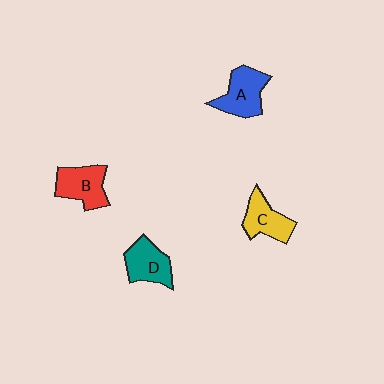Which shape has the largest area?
Shape A (blue).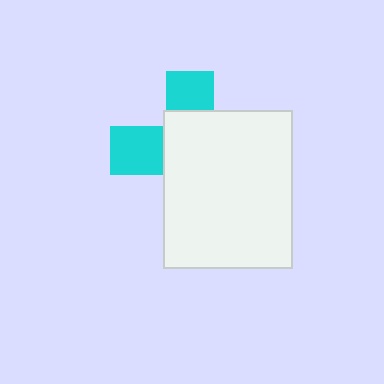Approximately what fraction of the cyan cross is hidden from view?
Roughly 66% of the cyan cross is hidden behind the white rectangle.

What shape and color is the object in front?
The object in front is a white rectangle.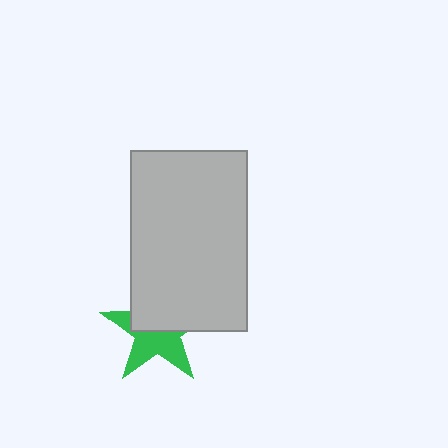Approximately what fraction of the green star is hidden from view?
Roughly 49% of the green star is hidden behind the light gray rectangle.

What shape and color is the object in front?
The object in front is a light gray rectangle.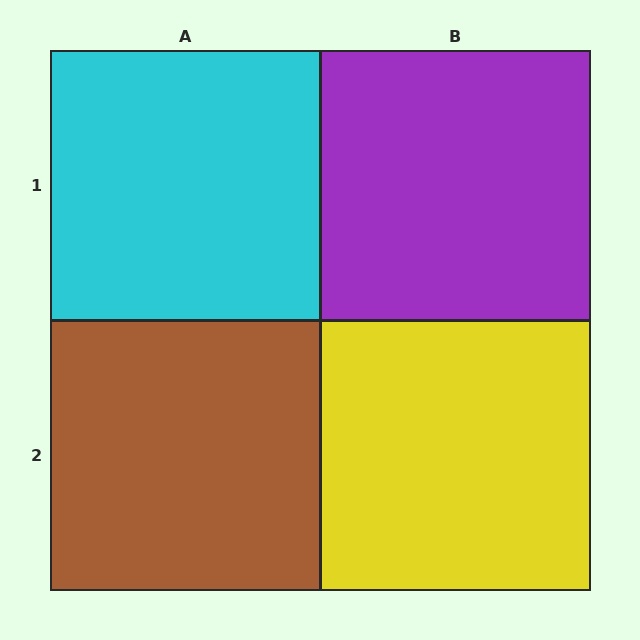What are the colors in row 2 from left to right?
Brown, yellow.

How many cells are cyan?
1 cell is cyan.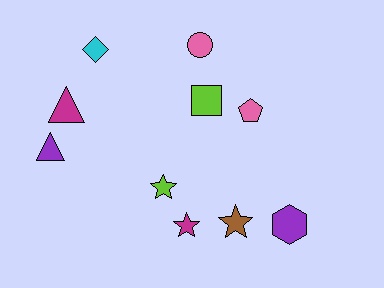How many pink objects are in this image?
There are 2 pink objects.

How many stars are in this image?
There are 3 stars.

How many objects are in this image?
There are 10 objects.